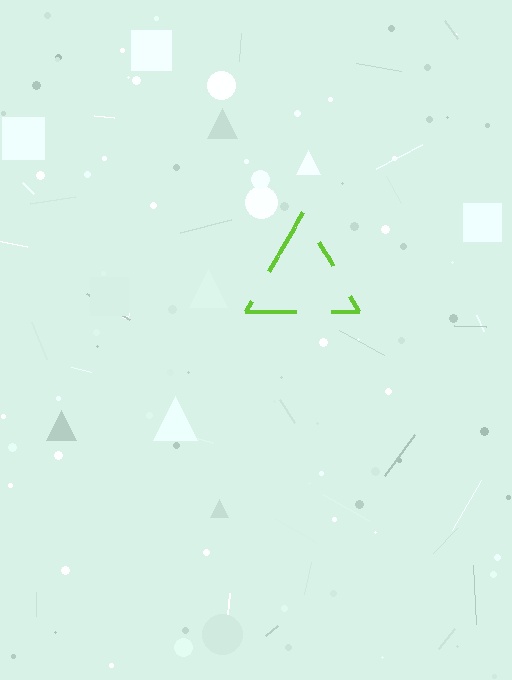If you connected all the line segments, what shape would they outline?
They would outline a triangle.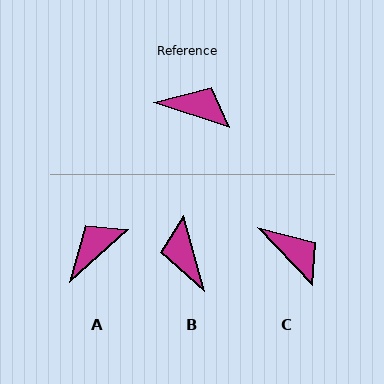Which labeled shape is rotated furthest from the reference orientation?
B, about 124 degrees away.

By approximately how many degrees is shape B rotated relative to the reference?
Approximately 124 degrees counter-clockwise.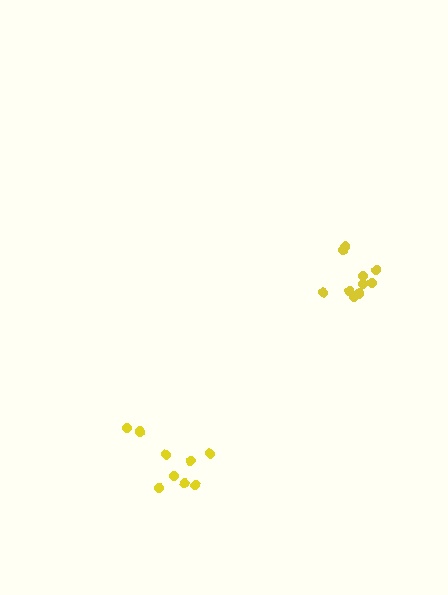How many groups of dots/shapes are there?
There are 2 groups.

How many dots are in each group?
Group 1: 10 dots, Group 2: 10 dots (20 total).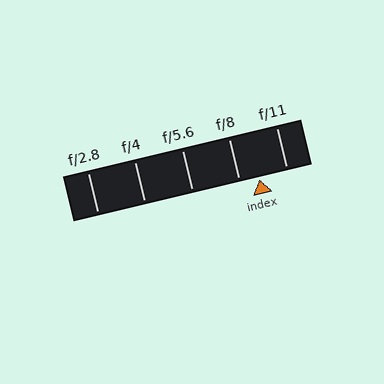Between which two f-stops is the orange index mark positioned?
The index mark is between f/8 and f/11.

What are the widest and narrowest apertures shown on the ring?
The widest aperture shown is f/2.8 and the narrowest is f/11.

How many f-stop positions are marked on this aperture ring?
There are 5 f-stop positions marked.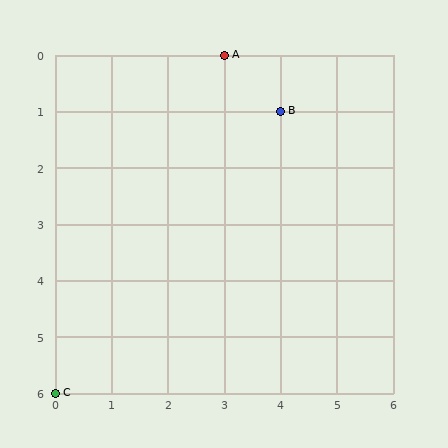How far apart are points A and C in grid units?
Points A and C are 3 columns and 6 rows apart (about 6.7 grid units diagonally).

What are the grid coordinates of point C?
Point C is at grid coordinates (0, 6).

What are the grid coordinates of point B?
Point B is at grid coordinates (4, 1).